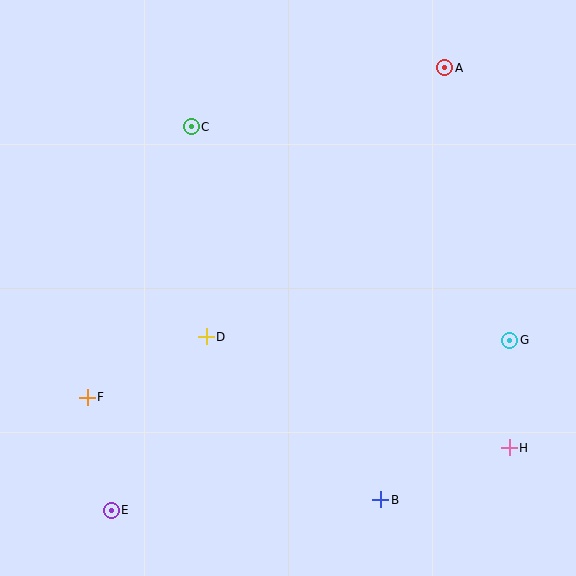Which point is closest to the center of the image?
Point D at (206, 337) is closest to the center.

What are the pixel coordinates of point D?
Point D is at (206, 337).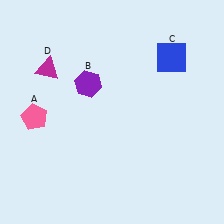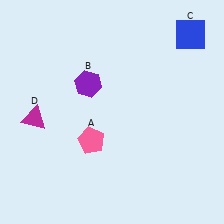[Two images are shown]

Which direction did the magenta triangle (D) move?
The magenta triangle (D) moved down.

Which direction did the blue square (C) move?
The blue square (C) moved up.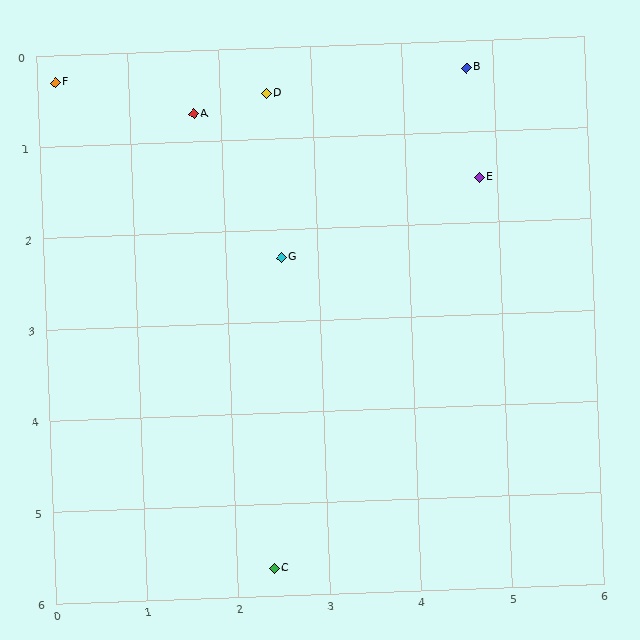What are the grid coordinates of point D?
Point D is at approximately (2.5, 0.5).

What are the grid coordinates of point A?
Point A is at approximately (1.7, 0.7).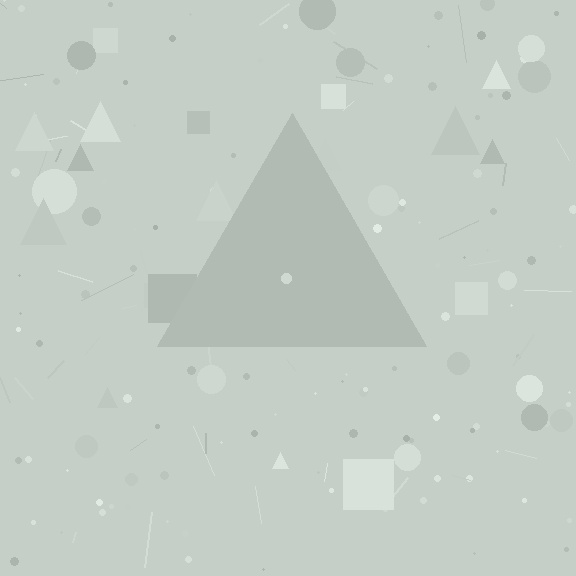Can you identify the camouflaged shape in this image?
The camouflaged shape is a triangle.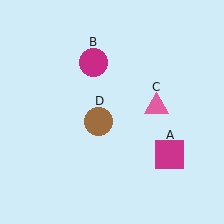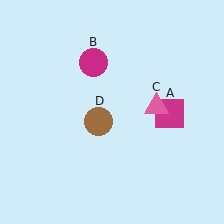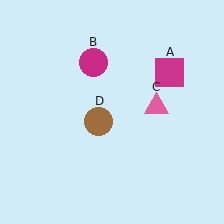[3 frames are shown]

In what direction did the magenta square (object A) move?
The magenta square (object A) moved up.